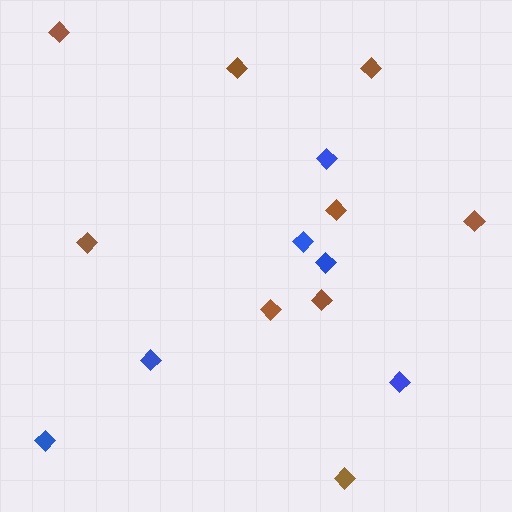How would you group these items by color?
There are 2 groups: one group of blue diamonds (6) and one group of brown diamonds (9).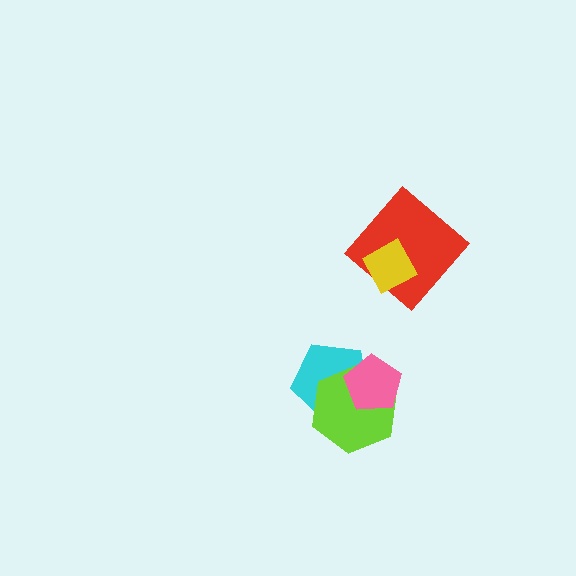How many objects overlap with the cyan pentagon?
2 objects overlap with the cyan pentagon.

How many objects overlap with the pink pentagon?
2 objects overlap with the pink pentagon.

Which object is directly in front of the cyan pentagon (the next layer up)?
The lime hexagon is directly in front of the cyan pentagon.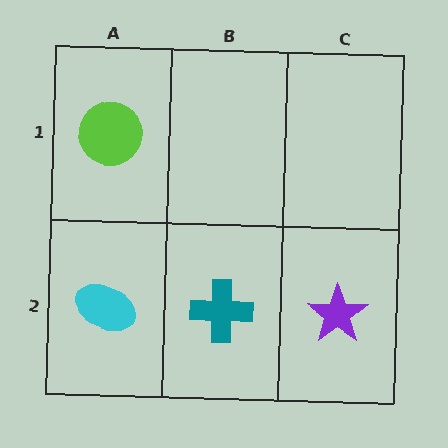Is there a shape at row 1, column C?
No, that cell is empty.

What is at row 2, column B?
A teal cross.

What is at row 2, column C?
A purple star.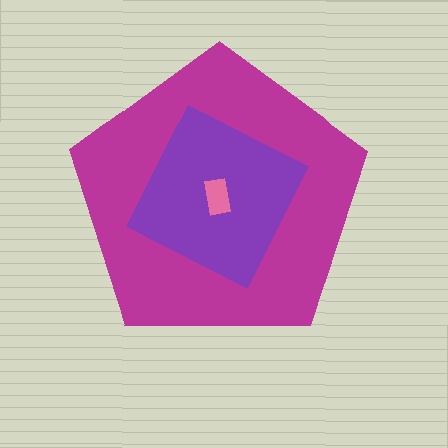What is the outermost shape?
The magenta pentagon.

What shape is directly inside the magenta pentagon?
The purple square.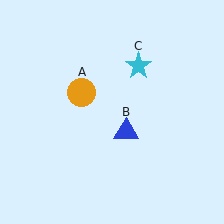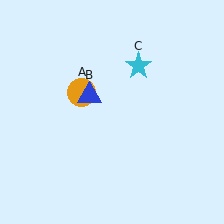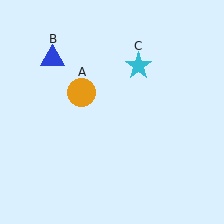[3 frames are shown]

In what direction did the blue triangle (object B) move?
The blue triangle (object B) moved up and to the left.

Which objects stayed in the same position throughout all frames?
Orange circle (object A) and cyan star (object C) remained stationary.